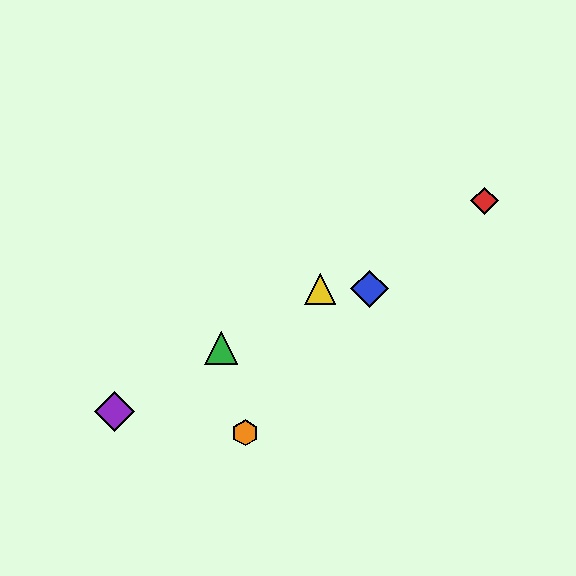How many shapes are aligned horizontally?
2 shapes (the blue diamond, the yellow triangle) are aligned horizontally.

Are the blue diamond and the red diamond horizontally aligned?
No, the blue diamond is at y≈289 and the red diamond is at y≈201.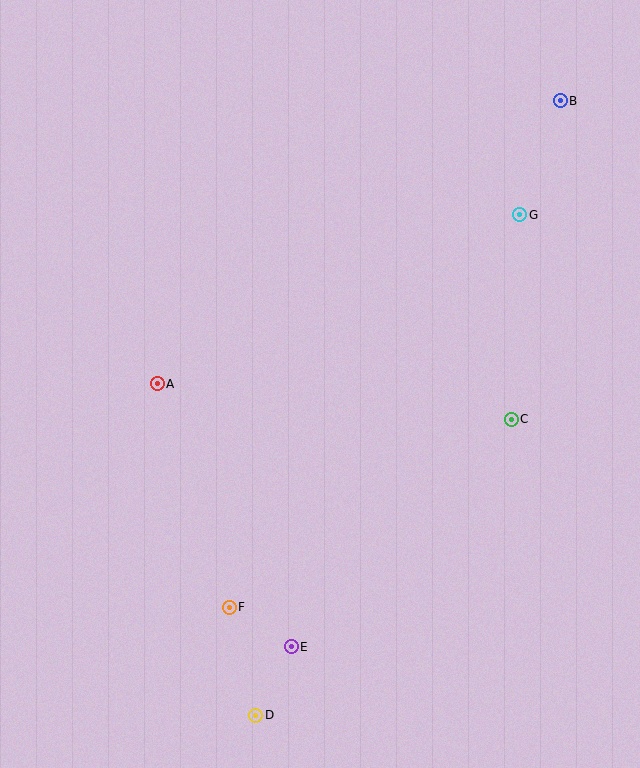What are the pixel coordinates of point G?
Point G is at (520, 215).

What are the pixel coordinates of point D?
Point D is at (256, 715).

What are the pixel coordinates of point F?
Point F is at (229, 607).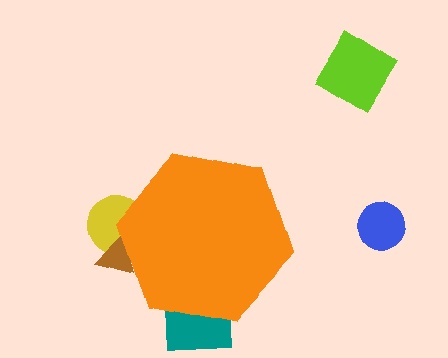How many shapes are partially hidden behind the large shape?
3 shapes are partially hidden.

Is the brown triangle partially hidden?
Yes, the brown triangle is partially hidden behind the orange hexagon.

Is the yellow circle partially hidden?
Yes, the yellow circle is partially hidden behind the orange hexagon.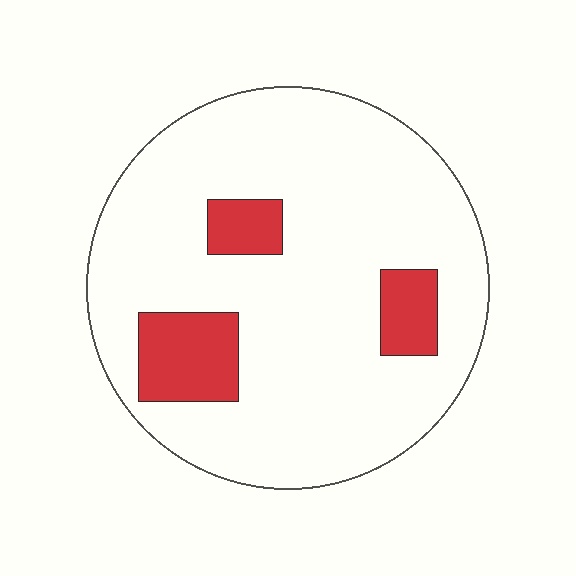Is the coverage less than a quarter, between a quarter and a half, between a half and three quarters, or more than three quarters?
Less than a quarter.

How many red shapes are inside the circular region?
3.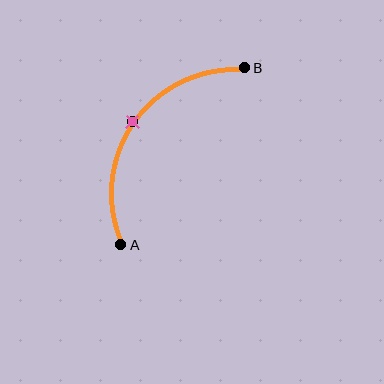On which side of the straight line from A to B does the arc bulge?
The arc bulges above and to the left of the straight line connecting A and B.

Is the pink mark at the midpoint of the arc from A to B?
Yes. The pink mark lies on the arc at equal arc-length from both A and B — it is the arc midpoint.